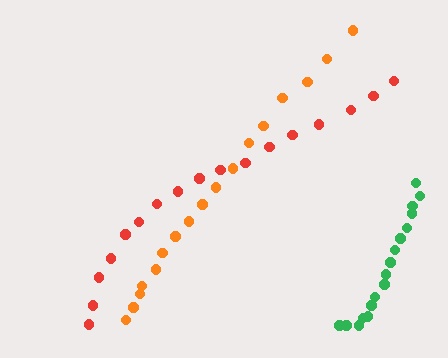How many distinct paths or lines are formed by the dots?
There are 3 distinct paths.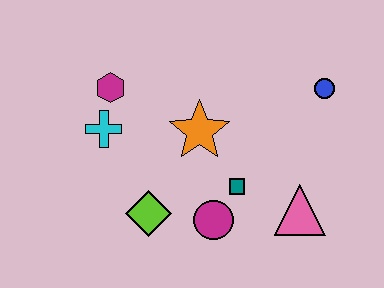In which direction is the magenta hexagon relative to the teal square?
The magenta hexagon is to the left of the teal square.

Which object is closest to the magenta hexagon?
The cyan cross is closest to the magenta hexagon.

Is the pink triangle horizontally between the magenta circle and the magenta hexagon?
No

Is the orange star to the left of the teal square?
Yes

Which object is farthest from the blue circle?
The cyan cross is farthest from the blue circle.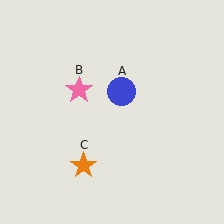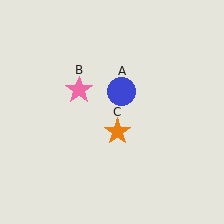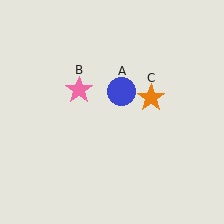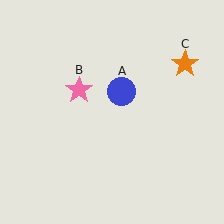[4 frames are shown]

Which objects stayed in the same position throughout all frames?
Blue circle (object A) and pink star (object B) remained stationary.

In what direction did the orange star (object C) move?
The orange star (object C) moved up and to the right.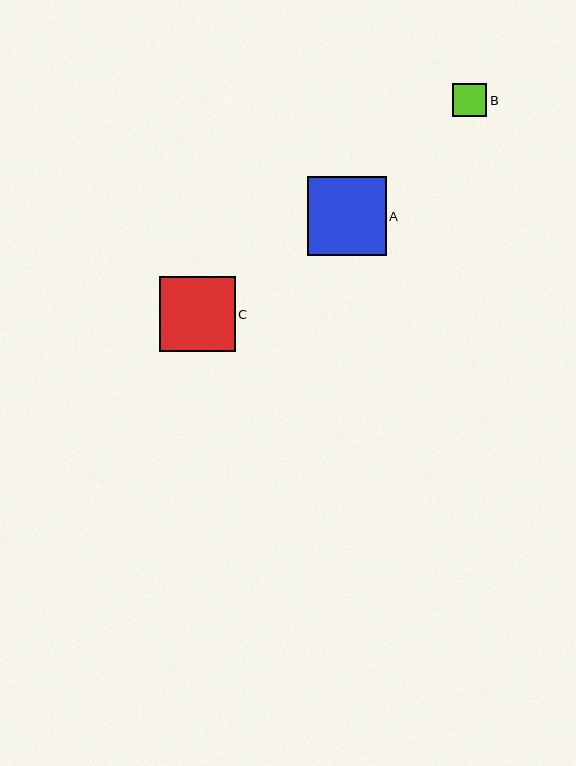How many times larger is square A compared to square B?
Square A is approximately 2.3 times the size of square B.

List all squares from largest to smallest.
From largest to smallest: A, C, B.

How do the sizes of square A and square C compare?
Square A and square C are approximately the same size.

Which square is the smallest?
Square B is the smallest with a size of approximately 34 pixels.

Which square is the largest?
Square A is the largest with a size of approximately 79 pixels.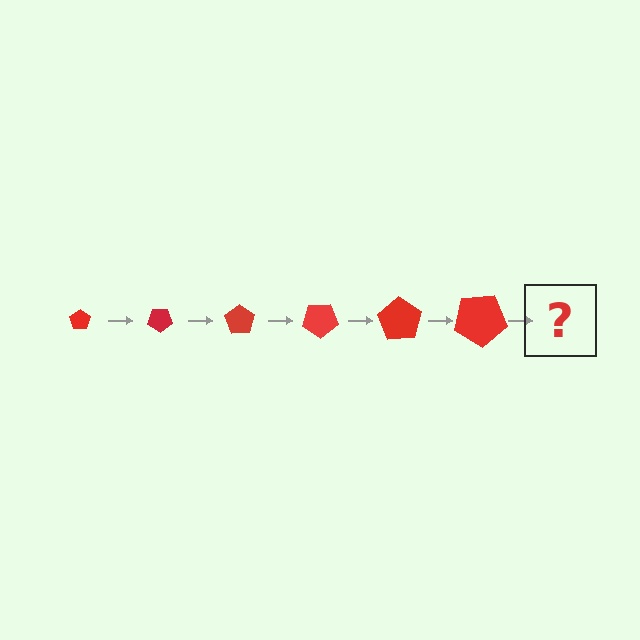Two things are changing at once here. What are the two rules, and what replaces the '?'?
The two rules are that the pentagon grows larger each step and it rotates 35 degrees each step. The '?' should be a pentagon, larger than the previous one and rotated 210 degrees from the start.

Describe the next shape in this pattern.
It should be a pentagon, larger than the previous one and rotated 210 degrees from the start.